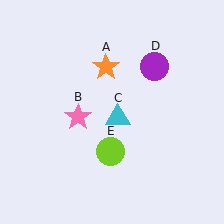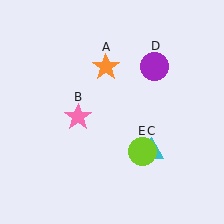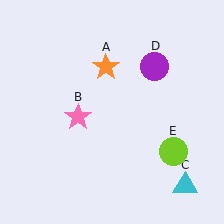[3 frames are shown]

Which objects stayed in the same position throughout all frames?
Orange star (object A) and pink star (object B) and purple circle (object D) remained stationary.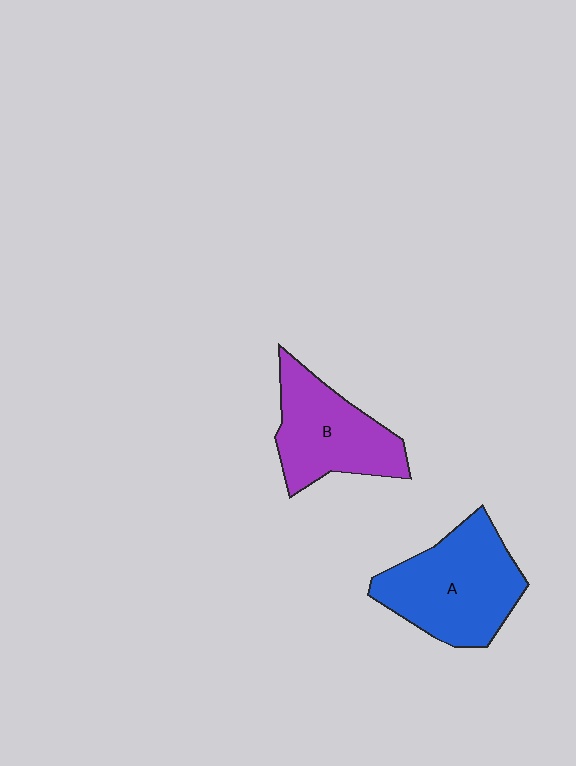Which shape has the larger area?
Shape A (blue).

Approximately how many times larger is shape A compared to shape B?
Approximately 1.2 times.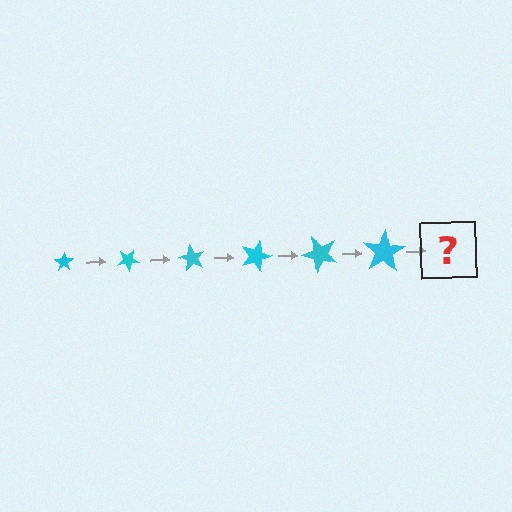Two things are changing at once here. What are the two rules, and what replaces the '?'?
The two rules are that the star grows larger each step and it rotates 30 degrees each step. The '?' should be a star, larger than the previous one and rotated 180 degrees from the start.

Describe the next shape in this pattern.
It should be a star, larger than the previous one and rotated 180 degrees from the start.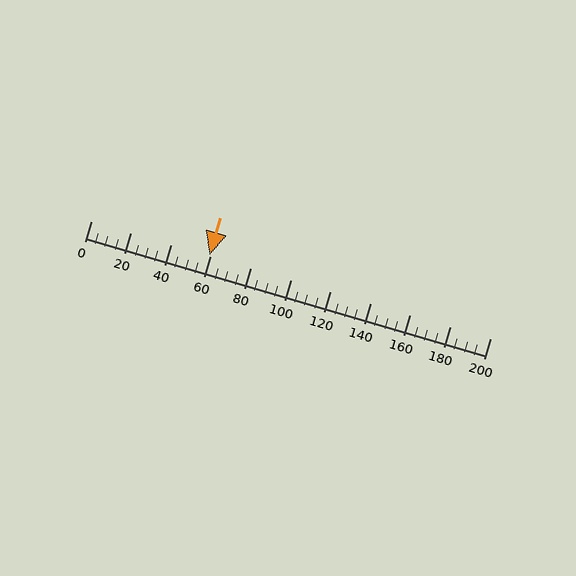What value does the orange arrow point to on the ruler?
The orange arrow points to approximately 59.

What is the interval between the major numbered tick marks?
The major tick marks are spaced 20 units apart.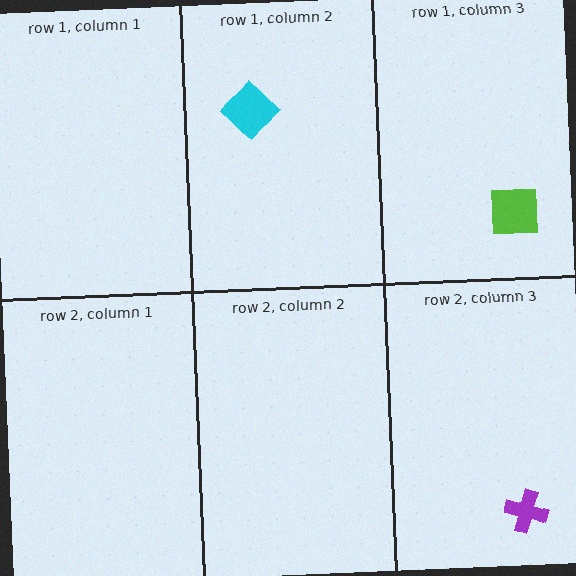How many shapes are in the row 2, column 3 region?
1.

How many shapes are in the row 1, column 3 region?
1.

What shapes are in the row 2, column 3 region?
The purple cross.